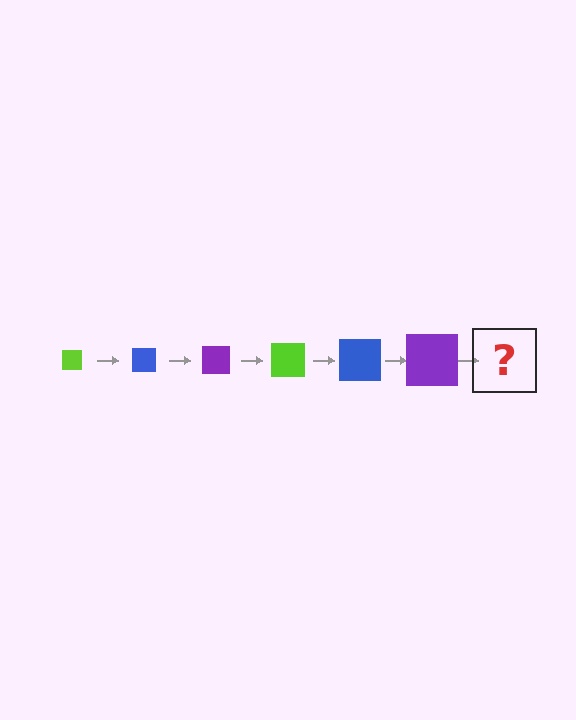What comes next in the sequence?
The next element should be a lime square, larger than the previous one.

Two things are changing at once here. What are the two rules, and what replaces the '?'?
The two rules are that the square grows larger each step and the color cycles through lime, blue, and purple. The '?' should be a lime square, larger than the previous one.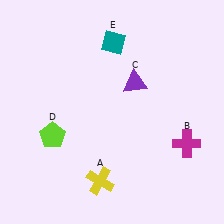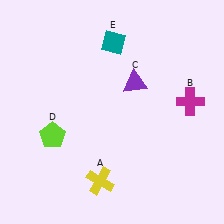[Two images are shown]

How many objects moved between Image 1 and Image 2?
1 object moved between the two images.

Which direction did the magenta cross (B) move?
The magenta cross (B) moved up.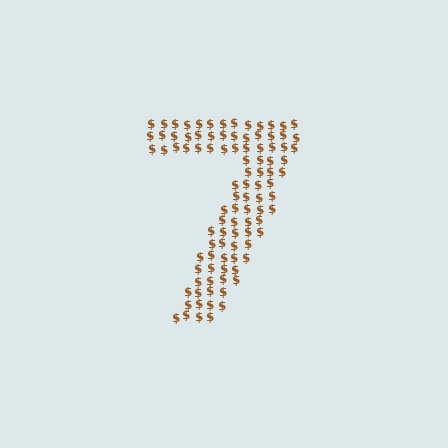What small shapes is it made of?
It is made of small dollar signs.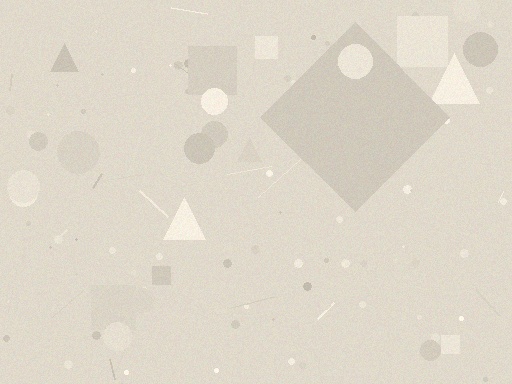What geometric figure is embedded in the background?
A diamond is embedded in the background.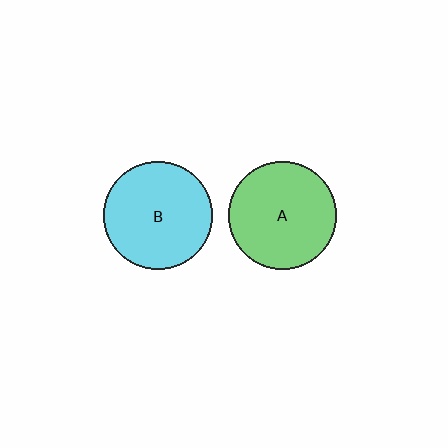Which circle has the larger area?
Circle B (cyan).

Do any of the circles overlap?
No, none of the circles overlap.